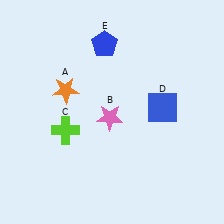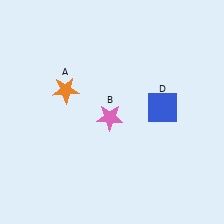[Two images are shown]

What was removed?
The lime cross (C), the blue pentagon (E) were removed in Image 2.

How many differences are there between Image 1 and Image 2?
There are 2 differences between the two images.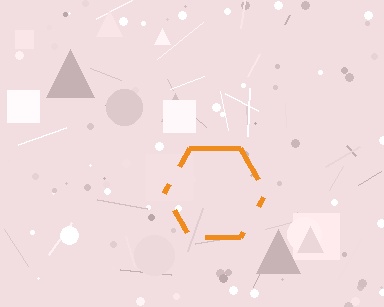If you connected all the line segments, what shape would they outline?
They would outline a hexagon.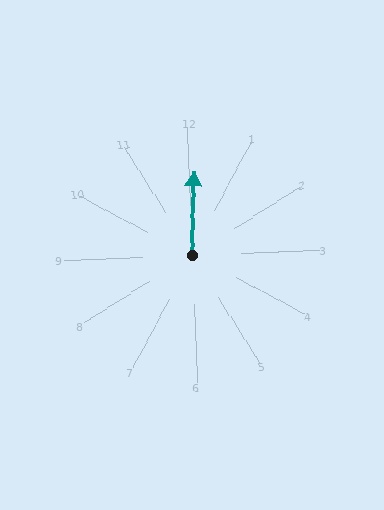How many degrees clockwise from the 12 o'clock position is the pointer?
Approximately 4 degrees.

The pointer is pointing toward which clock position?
Roughly 12 o'clock.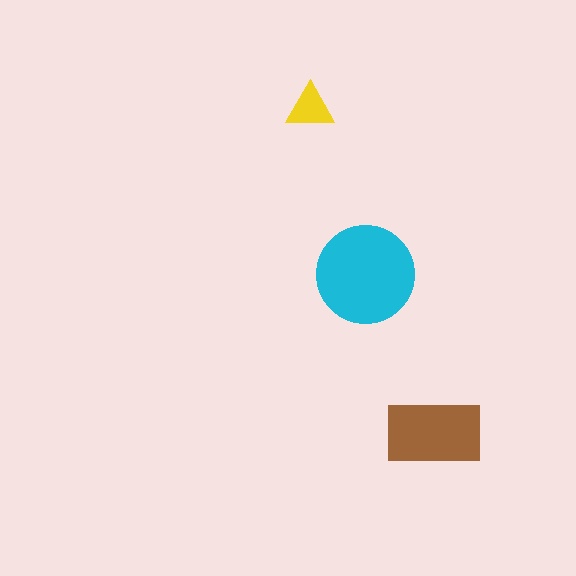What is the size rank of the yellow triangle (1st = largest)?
3rd.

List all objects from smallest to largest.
The yellow triangle, the brown rectangle, the cyan circle.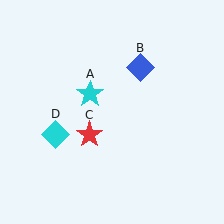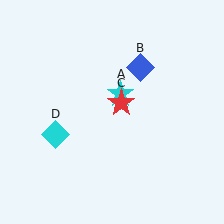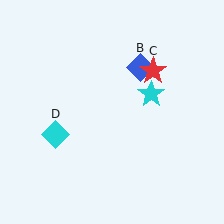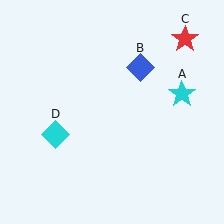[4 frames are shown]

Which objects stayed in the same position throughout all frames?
Blue diamond (object B) and cyan diamond (object D) remained stationary.